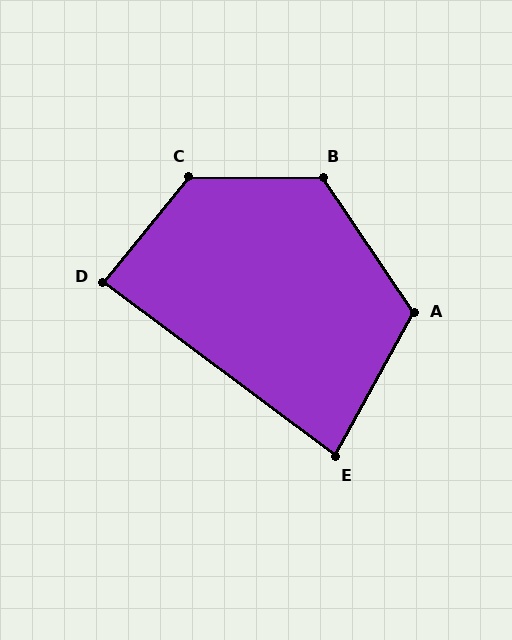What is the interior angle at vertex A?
Approximately 118 degrees (obtuse).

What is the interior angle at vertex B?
Approximately 124 degrees (obtuse).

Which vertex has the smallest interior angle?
E, at approximately 82 degrees.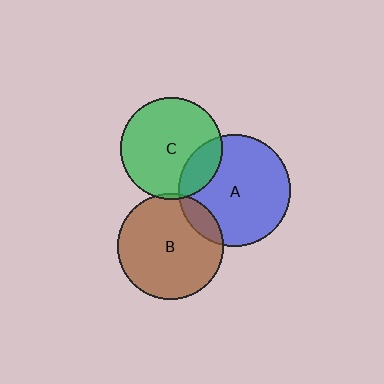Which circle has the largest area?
Circle A (blue).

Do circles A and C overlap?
Yes.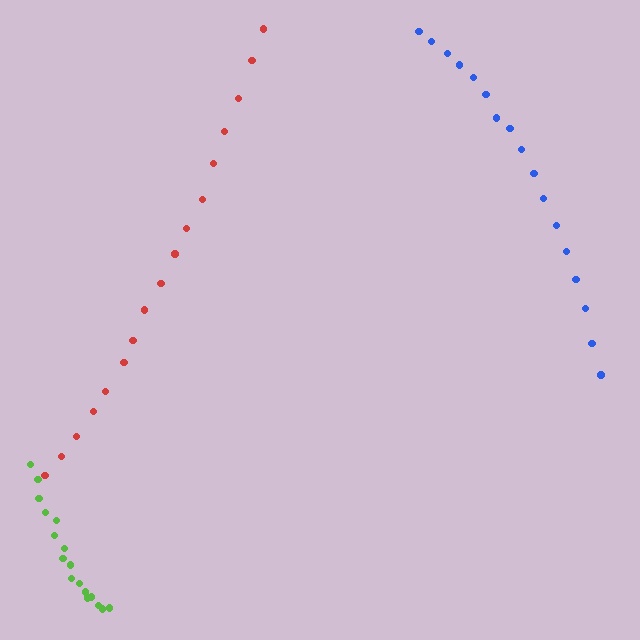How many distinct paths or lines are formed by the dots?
There are 3 distinct paths.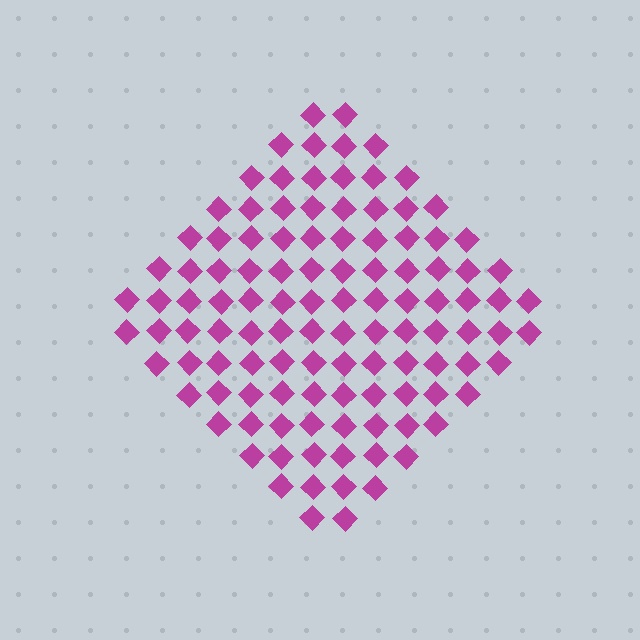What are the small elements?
The small elements are diamonds.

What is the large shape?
The large shape is a diamond.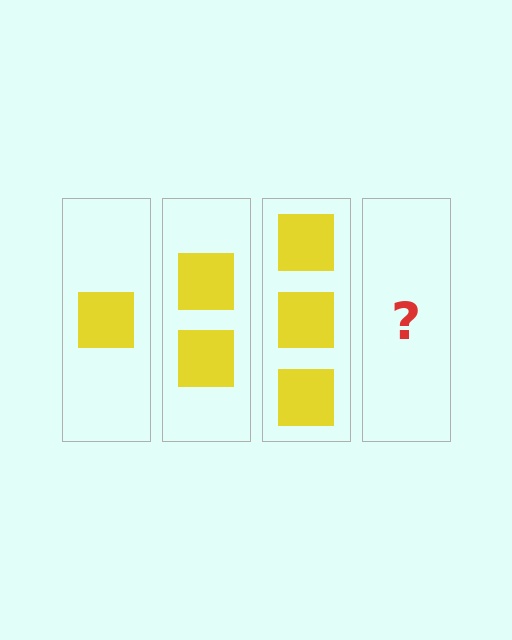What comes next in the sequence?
The next element should be 4 squares.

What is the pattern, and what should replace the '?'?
The pattern is that each step adds one more square. The '?' should be 4 squares.